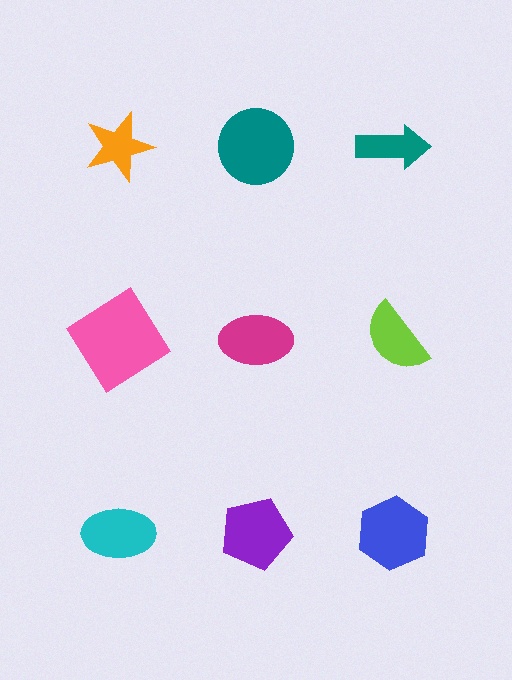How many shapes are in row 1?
3 shapes.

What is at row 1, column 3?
A teal arrow.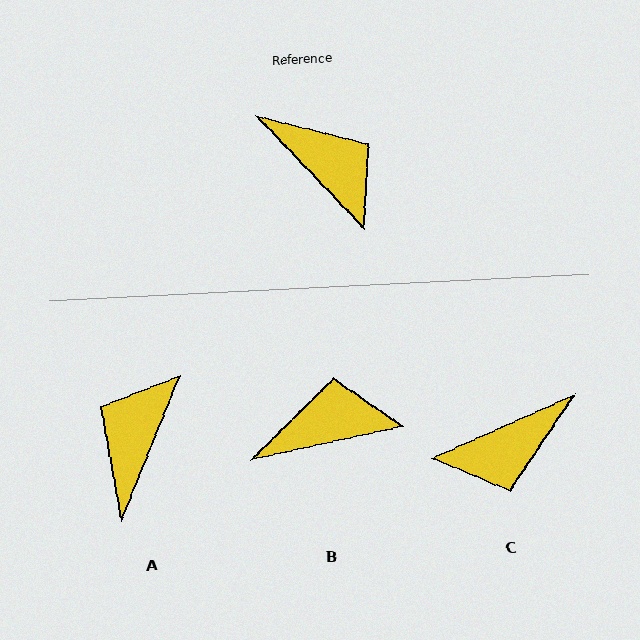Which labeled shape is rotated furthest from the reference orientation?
A, about 114 degrees away.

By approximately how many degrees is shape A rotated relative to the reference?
Approximately 114 degrees counter-clockwise.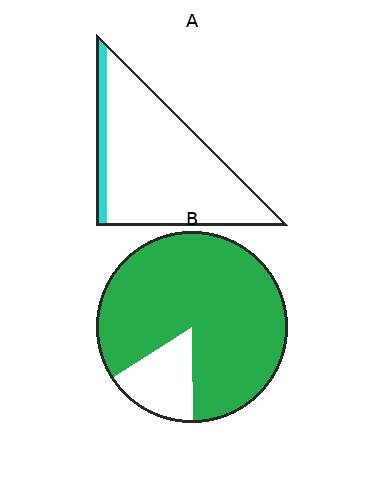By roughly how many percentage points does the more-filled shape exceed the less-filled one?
By roughly 75 percentage points (B over A).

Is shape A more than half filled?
No.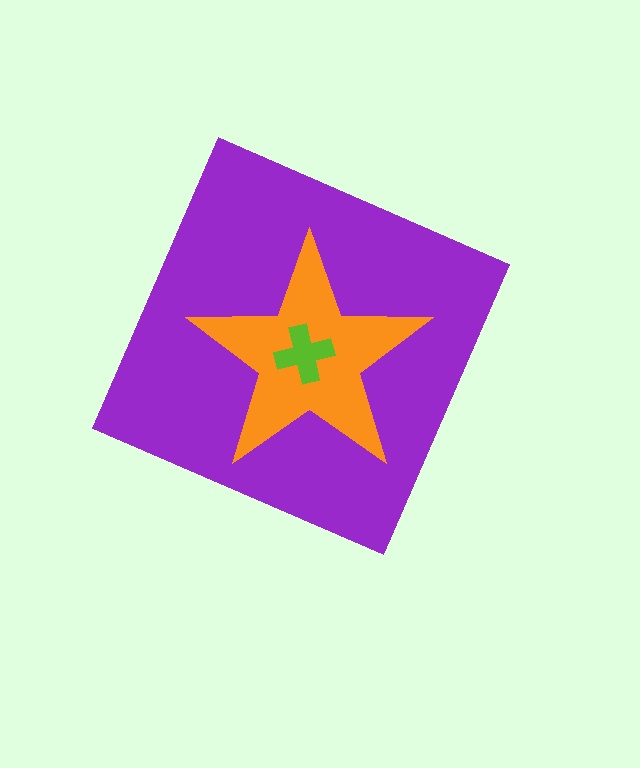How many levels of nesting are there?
3.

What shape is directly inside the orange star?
The lime cross.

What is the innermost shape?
The lime cross.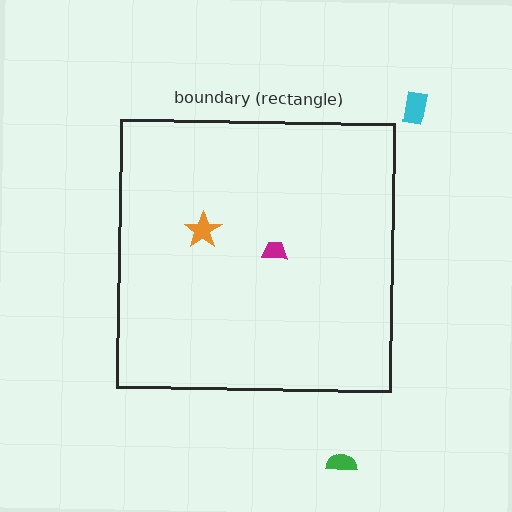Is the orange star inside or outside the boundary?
Inside.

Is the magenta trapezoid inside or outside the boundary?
Inside.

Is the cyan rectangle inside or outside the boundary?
Outside.